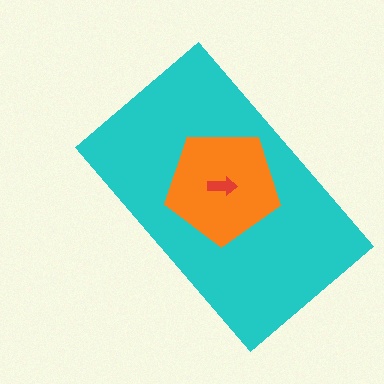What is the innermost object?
The red arrow.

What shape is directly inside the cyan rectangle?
The orange pentagon.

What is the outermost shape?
The cyan rectangle.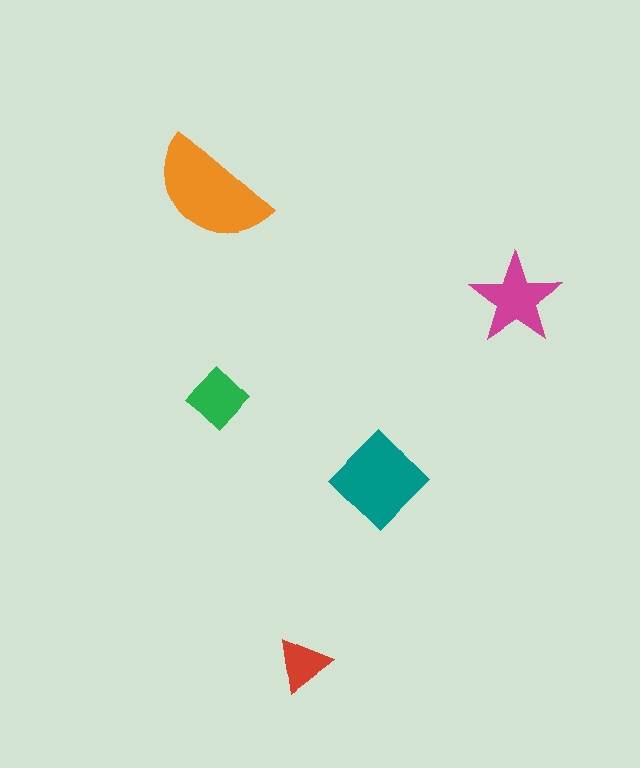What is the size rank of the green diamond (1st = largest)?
4th.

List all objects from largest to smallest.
The orange semicircle, the teal diamond, the magenta star, the green diamond, the red triangle.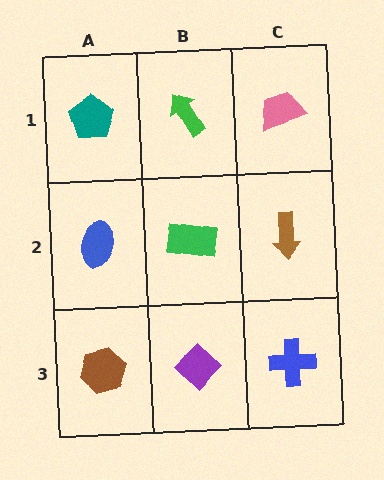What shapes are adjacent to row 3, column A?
A blue ellipse (row 2, column A), a purple diamond (row 3, column B).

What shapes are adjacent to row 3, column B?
A green rectangle (row 2, column B), a brown hexagon (row 3, column A), a blue cross (row 3, column C).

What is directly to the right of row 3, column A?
A purple diamond.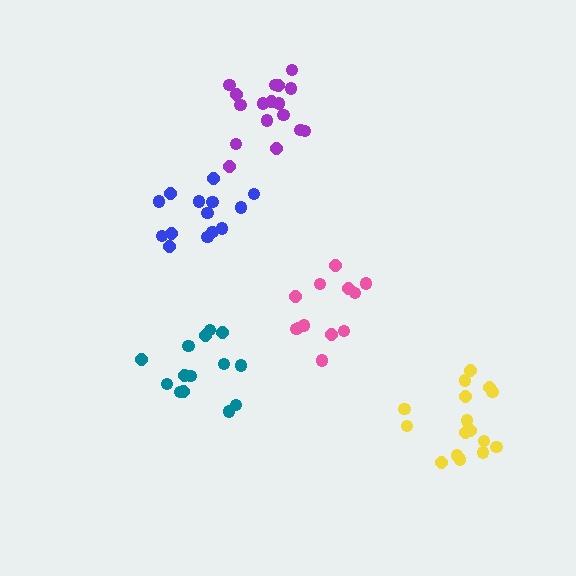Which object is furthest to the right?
The yellow cluster is rightmost.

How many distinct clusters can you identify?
There are 5 distinct clusters.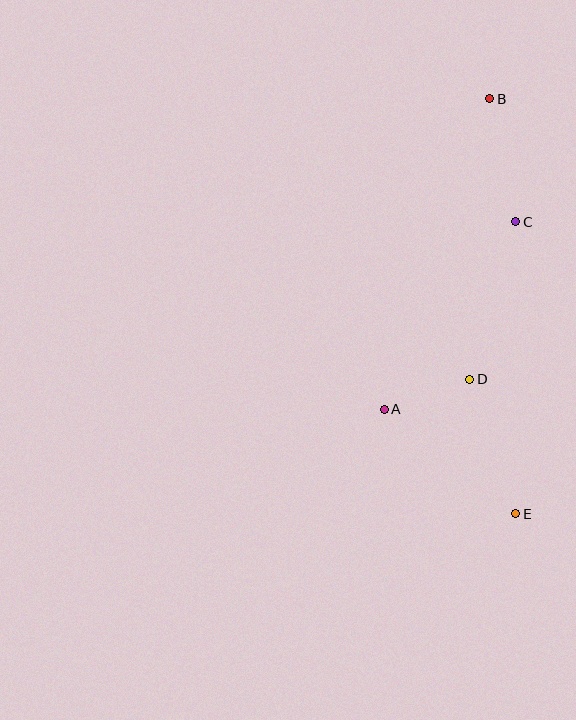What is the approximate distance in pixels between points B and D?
The distance between B and D is approximately 281 pixels.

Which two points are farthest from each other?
Points B and E are farthest from each other.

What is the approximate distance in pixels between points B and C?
The distance between B and C is approximately 126 pixels.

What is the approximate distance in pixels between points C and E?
The distance between C and E is approximately 292 pixels.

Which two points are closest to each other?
Points A and D are closest to each other.